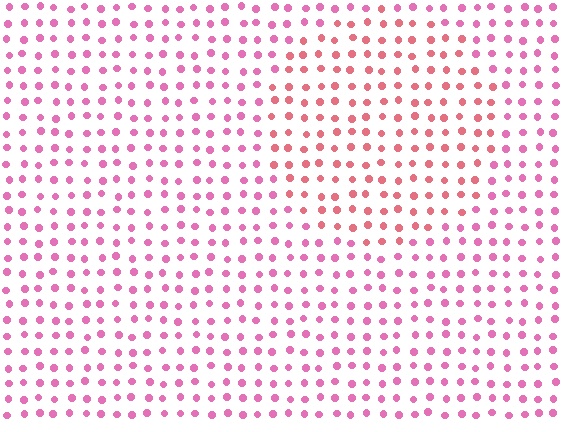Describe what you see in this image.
The image is filled with small pink elements in a uniform arrangement. A circle-shaped region is visible where the elements are tinted to a slightly different hue, forming a subtle color boundary.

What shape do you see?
I see a circle.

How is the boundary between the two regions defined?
The boundary is defined purely by a slight shift in hue (about 29 degrees). Spacing, size, and orientation are identical on both sides.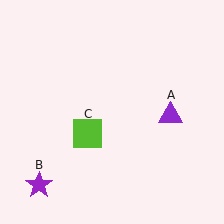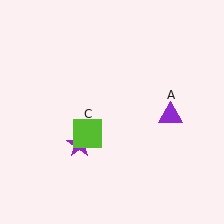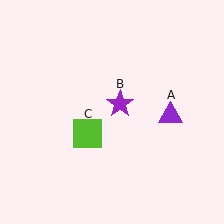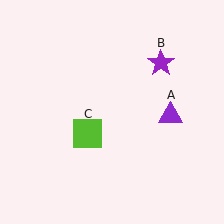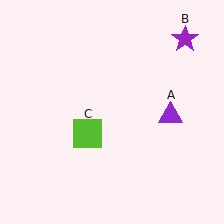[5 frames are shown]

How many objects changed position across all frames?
1 object changed position: purple star (object B).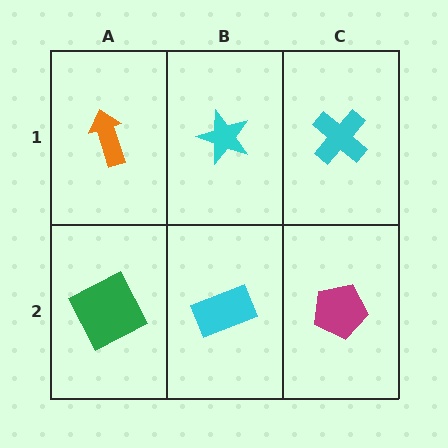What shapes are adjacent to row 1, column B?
A cyan rectangle (row 2, column B), an orange arrow (row 1, column A), a cyan cross (row 1, column C).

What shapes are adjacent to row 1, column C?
A magenta pentagon (row 2, column C), a cyan star (row 1, column B).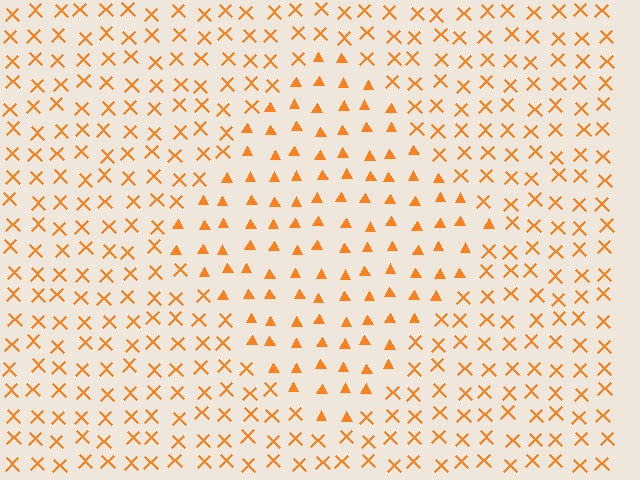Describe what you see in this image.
The image is filled with small orange elements arranged in a uniform grid. A diamond-shaped region contains triangles, while the surrounding area contains X marks. The boundary is defined purely by the change in element shape.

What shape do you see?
I see a diamond.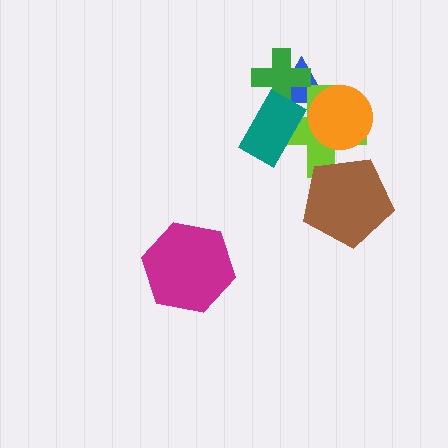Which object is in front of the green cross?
The teal rectangle is in front of the green cross.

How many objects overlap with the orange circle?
2 objects overlap with the orange circle.